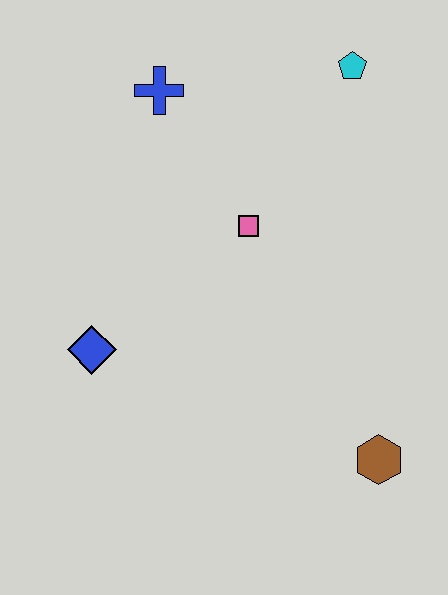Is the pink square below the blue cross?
Yes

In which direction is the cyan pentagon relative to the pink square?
The cyan pentagon is above the pink square.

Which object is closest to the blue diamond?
The pink square is closest to the blue diamond.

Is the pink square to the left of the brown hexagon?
Yes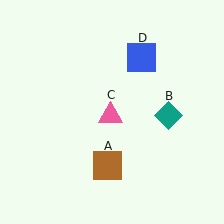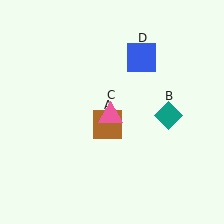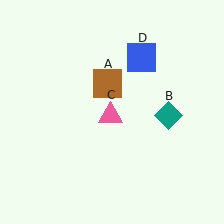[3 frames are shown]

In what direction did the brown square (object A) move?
The brown square (object A) moved up.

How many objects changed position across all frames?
1 object changed position: brown square (object A).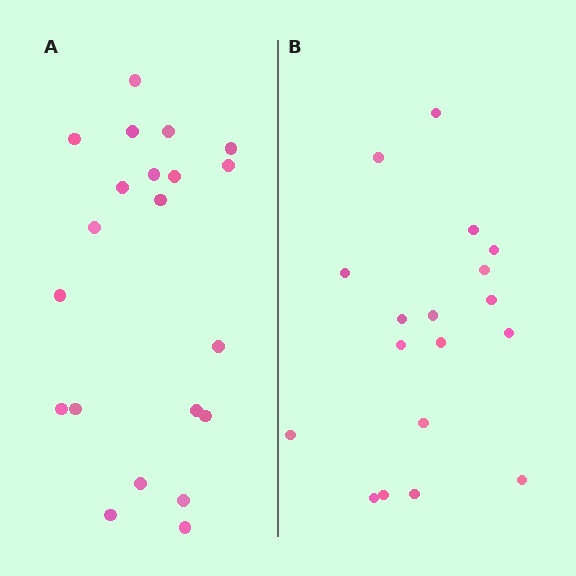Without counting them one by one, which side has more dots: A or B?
Region A (the left region) has more dots.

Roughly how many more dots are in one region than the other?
Region A has just a few more — roughly 2 or 3 more dots than region B.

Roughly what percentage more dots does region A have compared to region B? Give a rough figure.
About 15% more.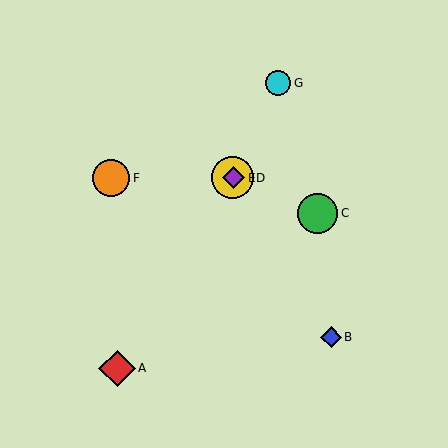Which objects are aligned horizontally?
Objects D, E, F are aligned horizontally.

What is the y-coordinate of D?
Object D is at y≈178.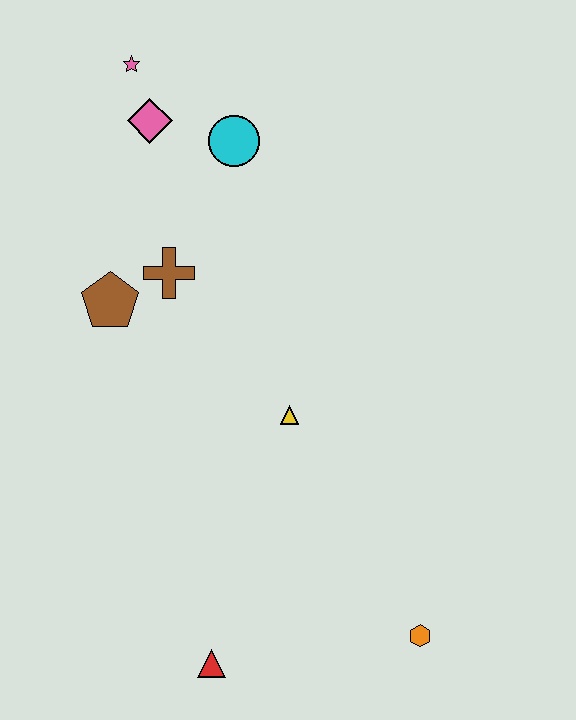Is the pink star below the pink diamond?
No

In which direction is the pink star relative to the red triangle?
The pink star is above the red triangle.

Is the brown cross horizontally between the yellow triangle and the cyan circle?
No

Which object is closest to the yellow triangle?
The brown cross is closest to the yellow triangle.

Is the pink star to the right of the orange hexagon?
No